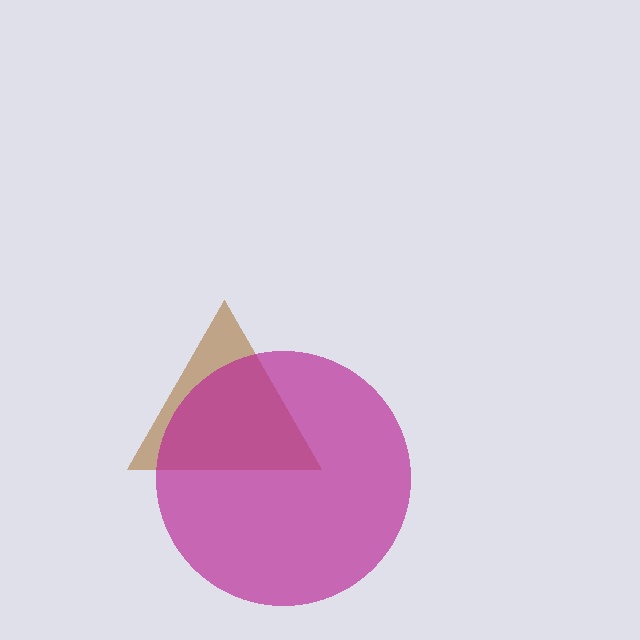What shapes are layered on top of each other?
The layered shapes are: a brown triangle, a magenta circle.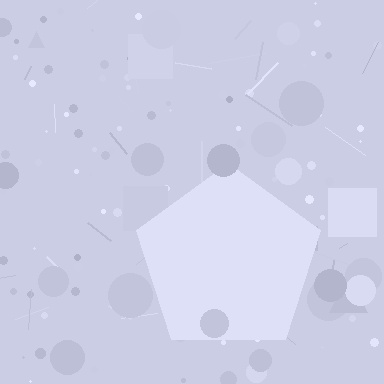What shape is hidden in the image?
A pentagon is hidden in the image.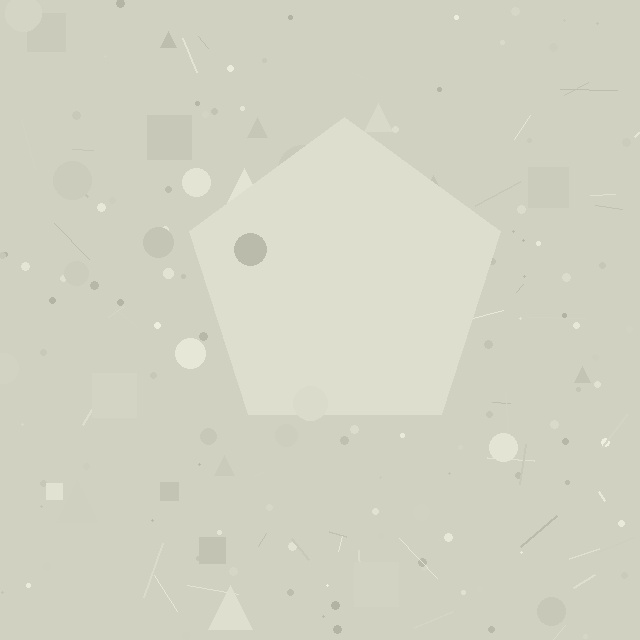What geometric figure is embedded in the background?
A pentagon is embedded in the background.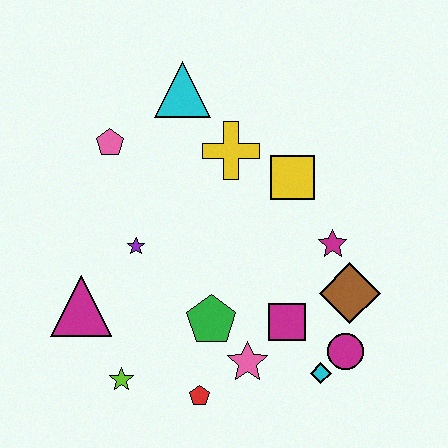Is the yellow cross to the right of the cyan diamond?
No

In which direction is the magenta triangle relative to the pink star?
The magenta triangle is to the left of the pink star.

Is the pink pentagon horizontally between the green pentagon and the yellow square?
No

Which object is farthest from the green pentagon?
The cyan triangle is farthest from the green pentagon.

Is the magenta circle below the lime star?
No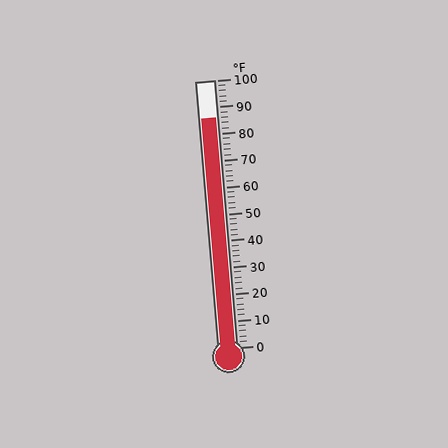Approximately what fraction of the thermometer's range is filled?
The thermometer is filled to approximately 85% of its range.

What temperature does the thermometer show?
The thermometer shows approximately 86°F.